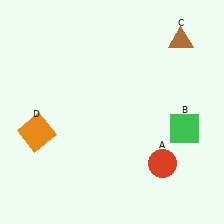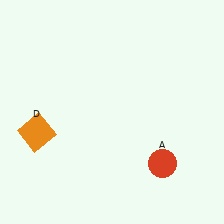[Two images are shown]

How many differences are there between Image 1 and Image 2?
There are 2 differences between the two images.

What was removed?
The brown triangle (C), the green square (B) were removed in Image 2.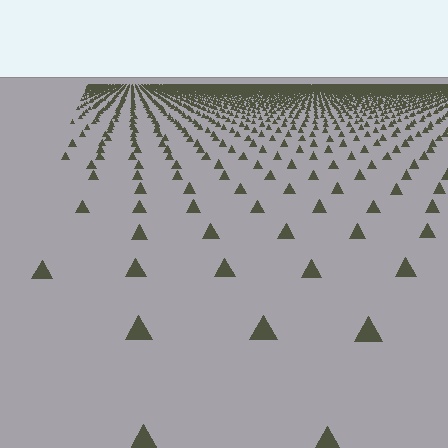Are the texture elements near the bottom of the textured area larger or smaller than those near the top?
Larger. Near the bottom, elements are closer to the viewer and appear at a bigger on-screen size.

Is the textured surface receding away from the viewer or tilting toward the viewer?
The surface is receding away from the viewer. Texture elements get smaller and denser toward the top.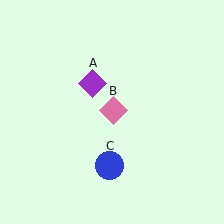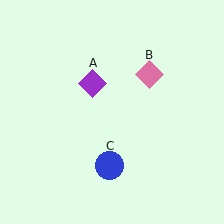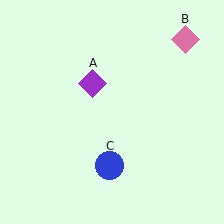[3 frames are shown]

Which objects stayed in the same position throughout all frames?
Purple diamond (object A) and blue circle (object C) remained stationary.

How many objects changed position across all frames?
1 object changed position: pink diamond (object B).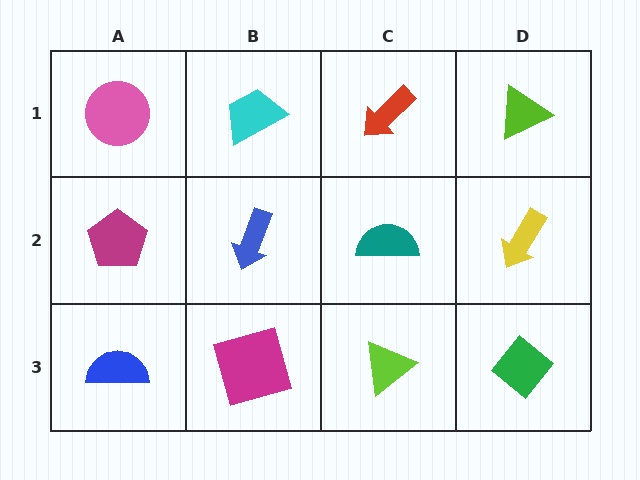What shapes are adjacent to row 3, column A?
A magenta pentagon (row 2, column A), a magenta square (row 3, column B).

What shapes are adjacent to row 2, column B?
A cyan trapezoid (row 1, column B), a magenta square (row 3, column B), a magenta pentagon (row 2, column A), a teal semicircle (row 2, column C).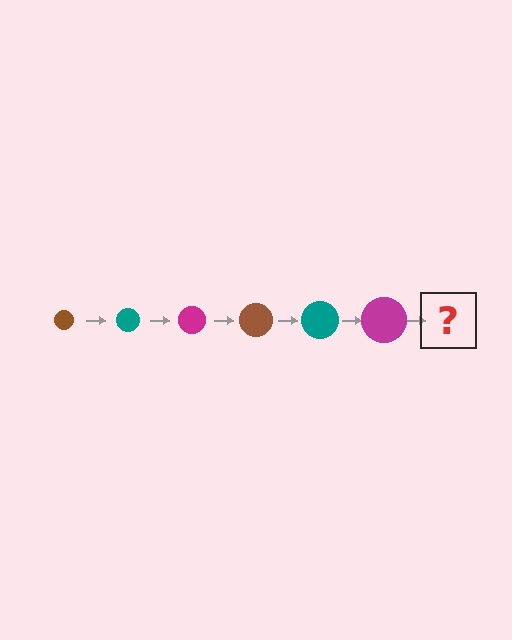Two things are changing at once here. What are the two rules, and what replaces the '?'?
The two rules are that the circle grows larger each step and the color cycles through brown, teal, and magenta. The '?' should be a brown circle, larger than the previous one.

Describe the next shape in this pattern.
It should be a brown circle, larger than the previous one.